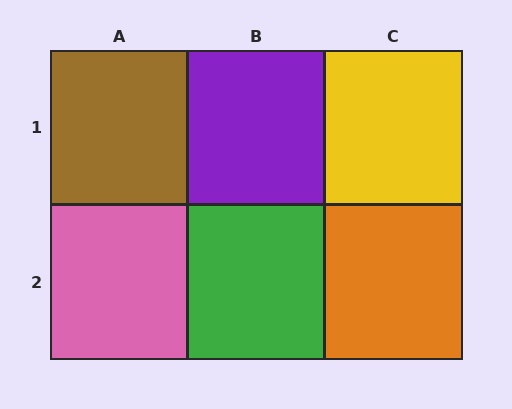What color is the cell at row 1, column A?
Brown.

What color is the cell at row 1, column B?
Purple.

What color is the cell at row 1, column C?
Yellow.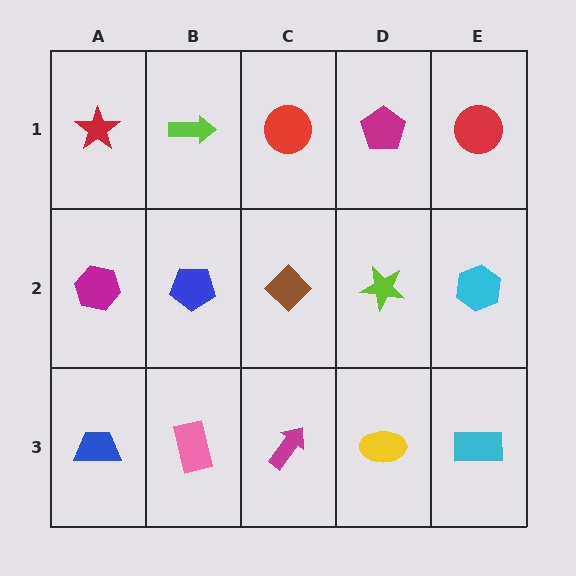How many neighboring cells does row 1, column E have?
2.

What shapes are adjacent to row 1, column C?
A brown diamond (row 2, column C), a lime arrow (row 1, column B), a magenta pentagon (row 1, column D).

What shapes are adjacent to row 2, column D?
A magenta pentagon (row 1, column D), a yellow ellipse (row 3, column D), a brown diamond (row 2, column C), a cyan hexagon (row 2, column E).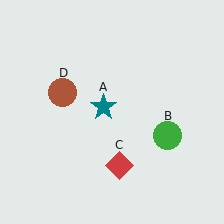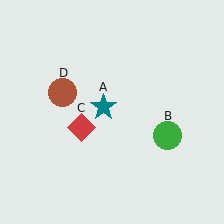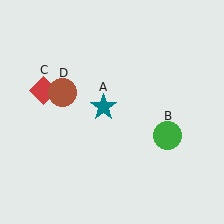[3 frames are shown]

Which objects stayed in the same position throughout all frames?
Teal star (object A) and green circle (object B) and brown circle (object D) remained stationary.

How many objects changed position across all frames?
1 object changed position: red diamond (object C).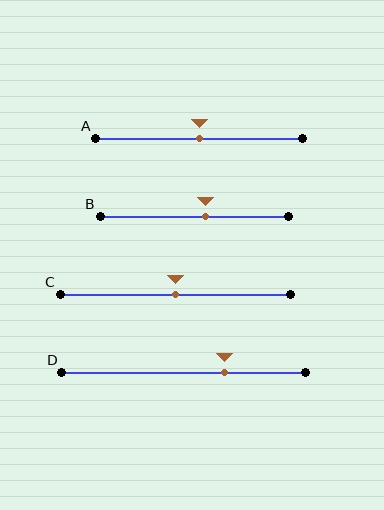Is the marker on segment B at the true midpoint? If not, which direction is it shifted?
No, the marker on segment B is shifted to the right by about 6% of the segment length.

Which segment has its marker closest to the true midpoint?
Segment A has its marker closest to the true midpoint.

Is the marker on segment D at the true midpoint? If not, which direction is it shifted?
No, the marker on segment D is shifted to the right by about 17% of the segment length.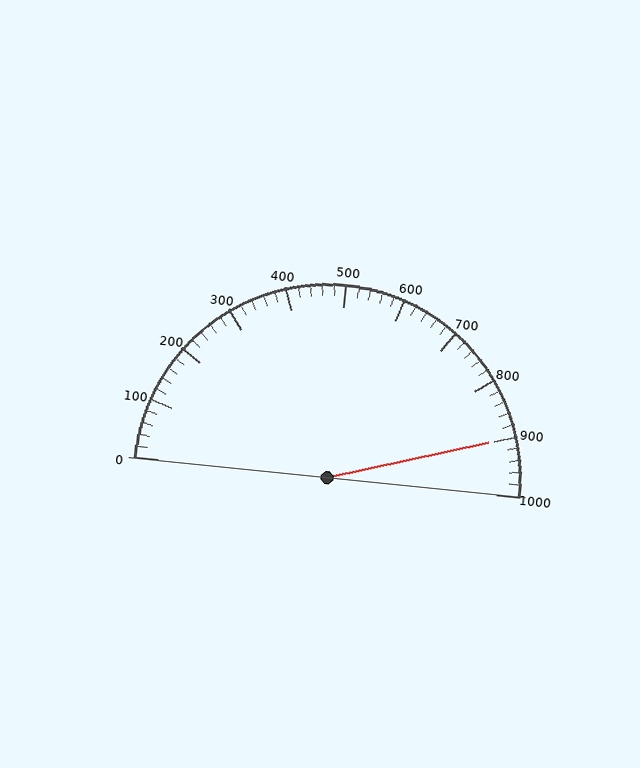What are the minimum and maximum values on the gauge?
The gauge ranges from 0 to 1000.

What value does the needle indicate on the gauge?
The needle indicates approximately 900.